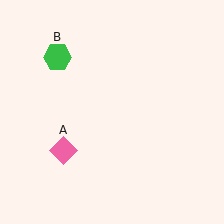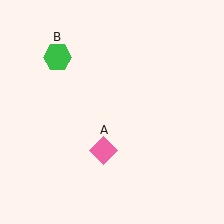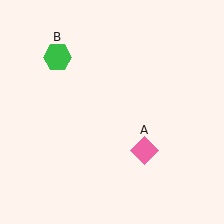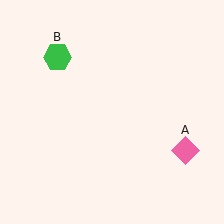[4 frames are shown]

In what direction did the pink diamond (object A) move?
The pink diamond (object A) moved right.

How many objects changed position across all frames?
1 object changed position: pink diamond (object A).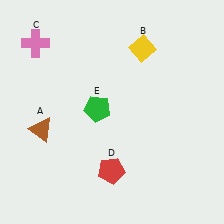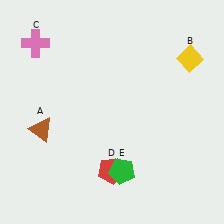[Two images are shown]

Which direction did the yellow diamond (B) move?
The yellow diamond (B) moved right.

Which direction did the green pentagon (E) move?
The green pentagon (E) moved down.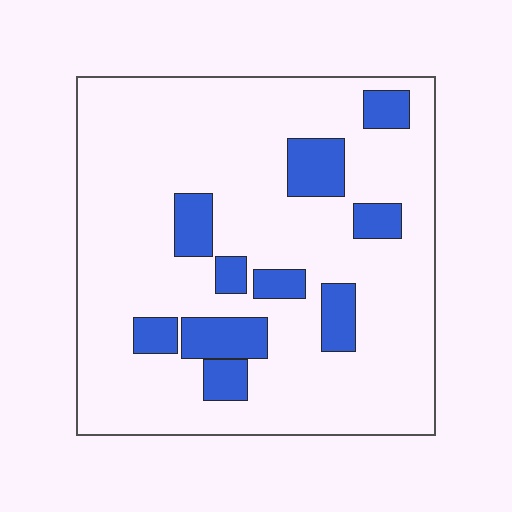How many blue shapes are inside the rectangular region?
10.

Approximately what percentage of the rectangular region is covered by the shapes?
Approximately 15%.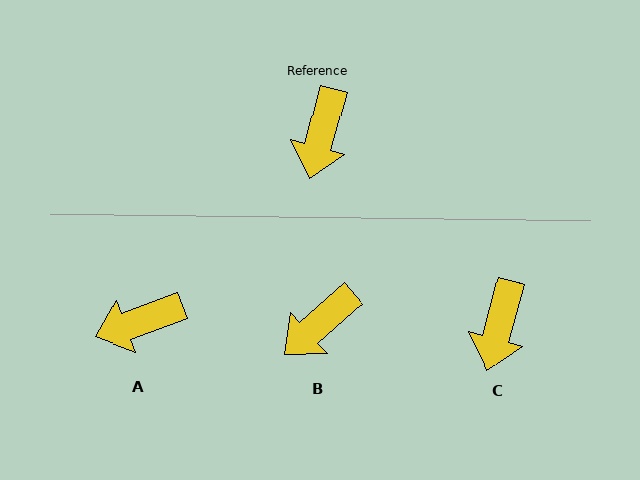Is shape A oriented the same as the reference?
No, it is off by about 55 degrees.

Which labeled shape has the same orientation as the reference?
C.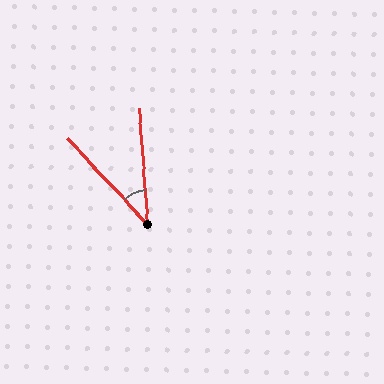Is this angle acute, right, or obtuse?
It is acute.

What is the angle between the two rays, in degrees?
Approximately 39 degrees.